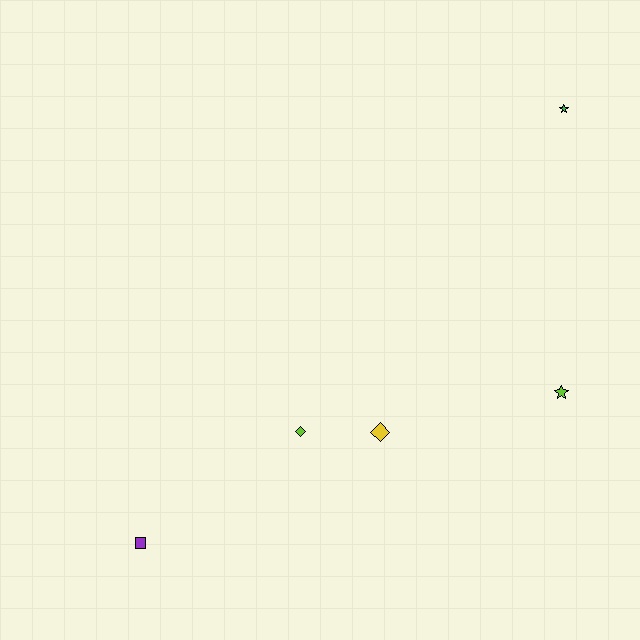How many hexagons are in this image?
There are no hexagons.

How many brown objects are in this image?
There are no brown objects.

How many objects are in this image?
There are 5 objects.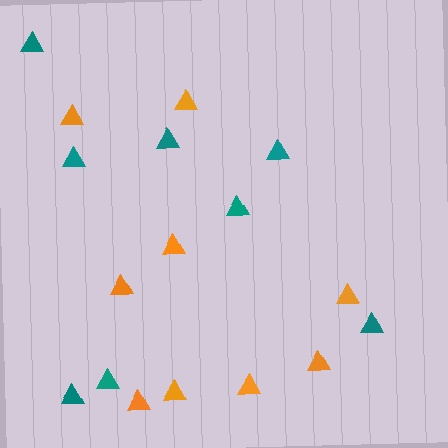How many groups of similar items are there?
There are 2 groups: one group of teal triangles (8) and one group of orange triangles (9).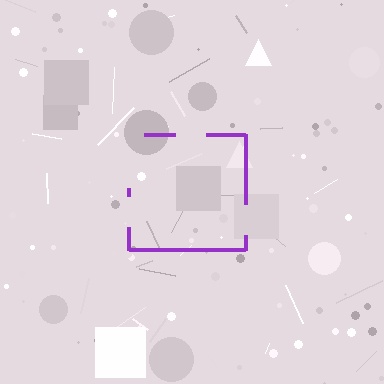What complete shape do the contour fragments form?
The contour fragments form a square.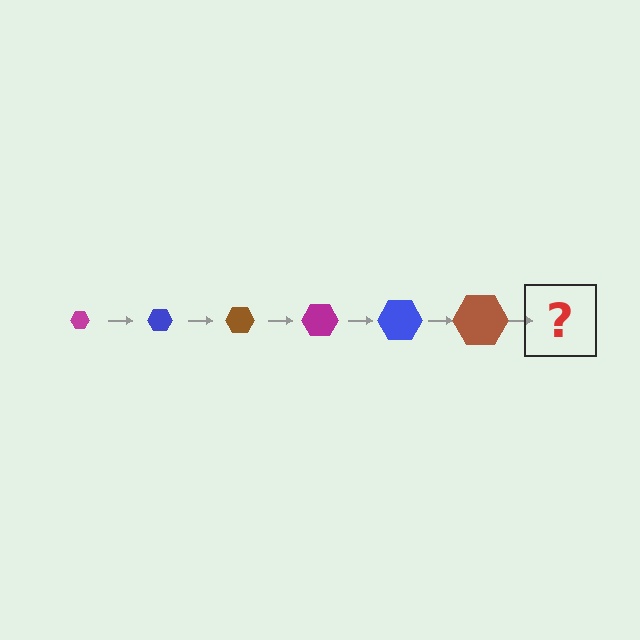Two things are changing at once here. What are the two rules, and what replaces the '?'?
The two rules are that the hexagon grows larger each step and the color cycles through magenta, blue, and brown. The '?' should be a magenta hexagon, larger than the previous one.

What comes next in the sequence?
The next element should be a magenta hexagon, larger than the previous one.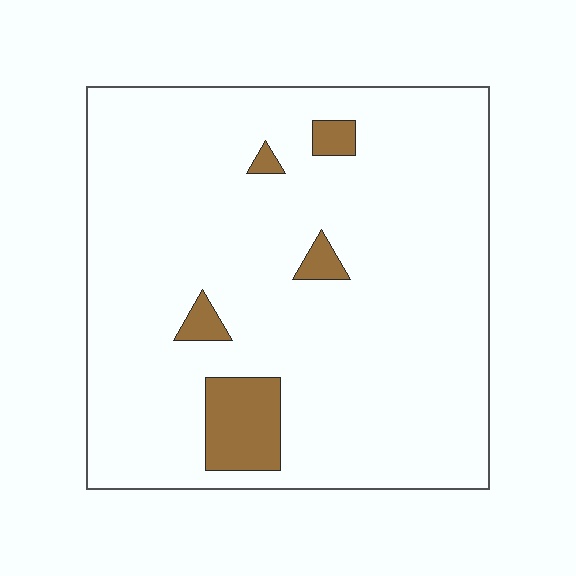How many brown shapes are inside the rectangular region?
5.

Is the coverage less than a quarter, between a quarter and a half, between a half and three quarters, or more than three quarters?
Less than a quarter.